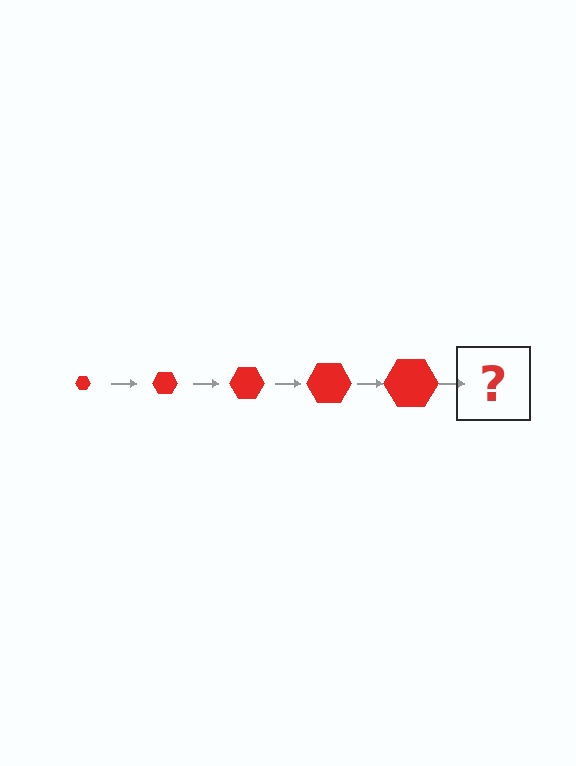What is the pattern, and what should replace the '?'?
The pattern is that the hexagon gets progressively larger each step. The '?' should be a red hexagon, larger than the previous one.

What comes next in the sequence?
The next element should be a red hexagon, larger than the previous one.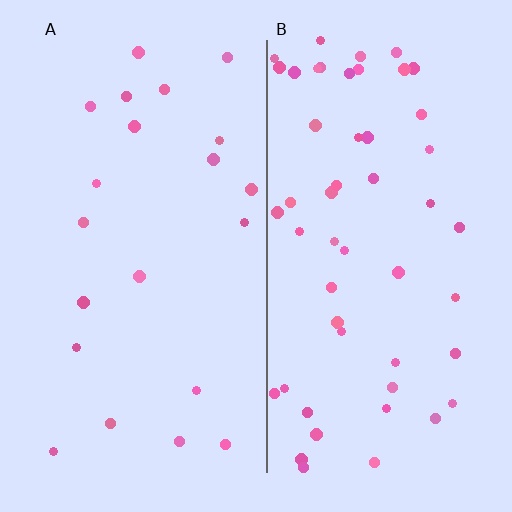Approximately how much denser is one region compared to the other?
Approximately 2.5× — region B over region A.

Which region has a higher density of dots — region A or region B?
B (the right).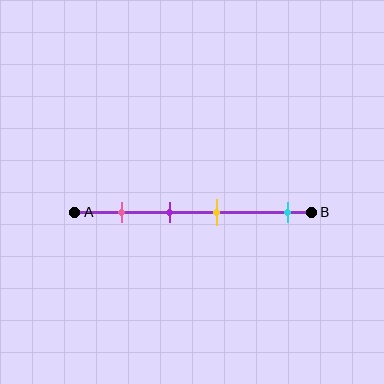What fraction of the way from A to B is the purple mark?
The purple mark is approximately 40% (0.4) of the way from A to B.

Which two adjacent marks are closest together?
The purple and yellow marks are the closest adjacent pair.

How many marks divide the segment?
There are 4 marks dividing the segment.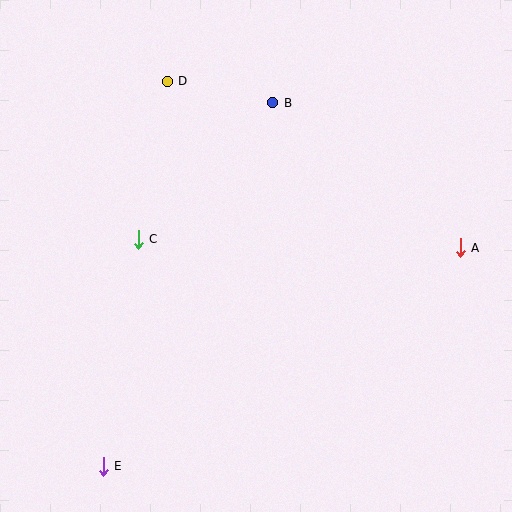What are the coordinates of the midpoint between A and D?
The midpoint between A and D is at (314, 164).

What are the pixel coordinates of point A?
Point A is at (460, 248).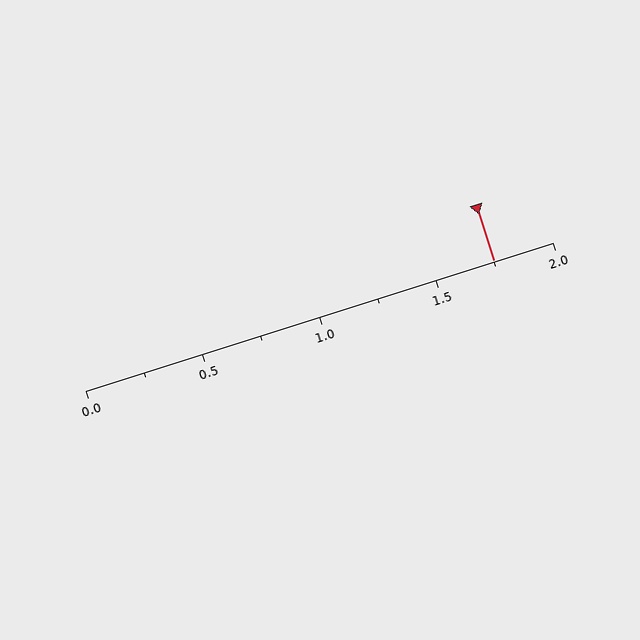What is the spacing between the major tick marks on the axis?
The major ticks are spaced 0.5 apart.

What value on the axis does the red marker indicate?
The marker indicates approximately 1.75.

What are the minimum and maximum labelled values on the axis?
The axis runs from 0.0 to 2.0.